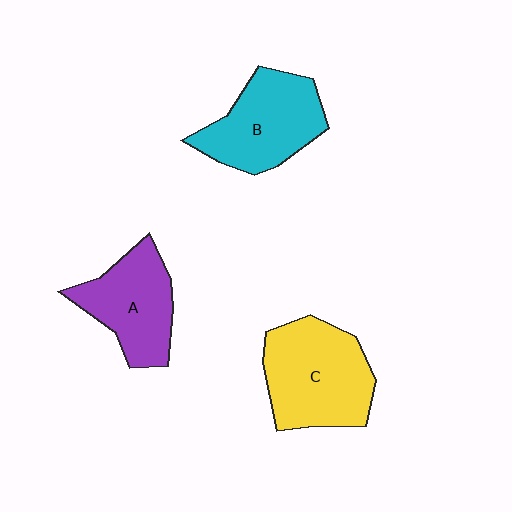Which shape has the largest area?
Shape C (yellow).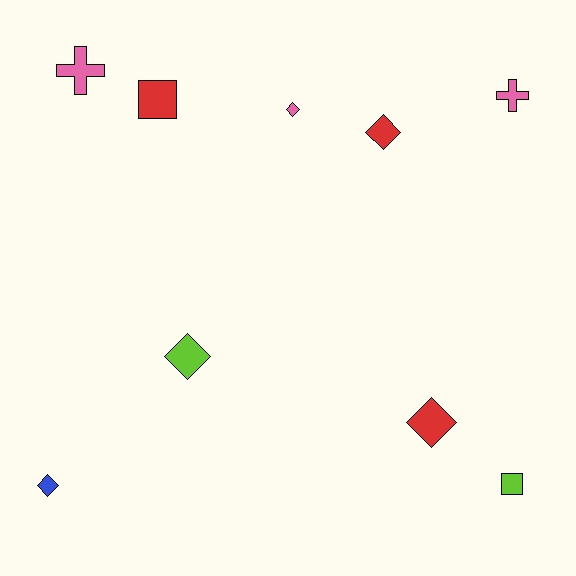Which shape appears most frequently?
Diamond, with 5 objects.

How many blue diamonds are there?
There is 1 blue diamond.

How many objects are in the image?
There are 9 objects.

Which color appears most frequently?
Pink, with 3 objects.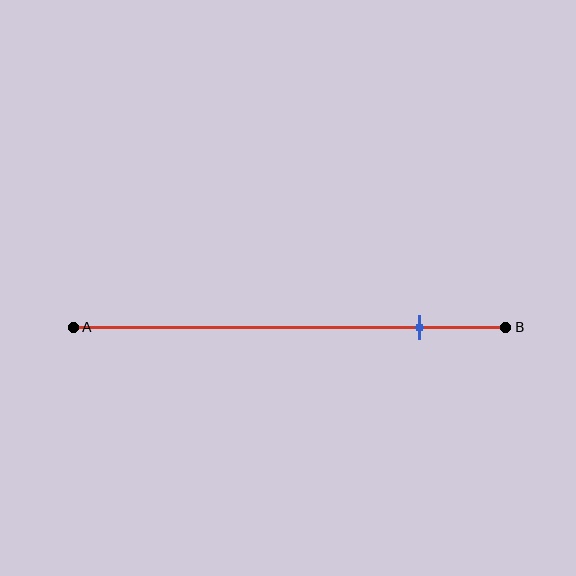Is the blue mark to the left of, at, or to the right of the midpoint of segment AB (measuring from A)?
The blue mark is to the right of the midpoint of segment AB.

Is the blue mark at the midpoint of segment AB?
No, the mark is at about 80% from A, not at the 50% midpoint.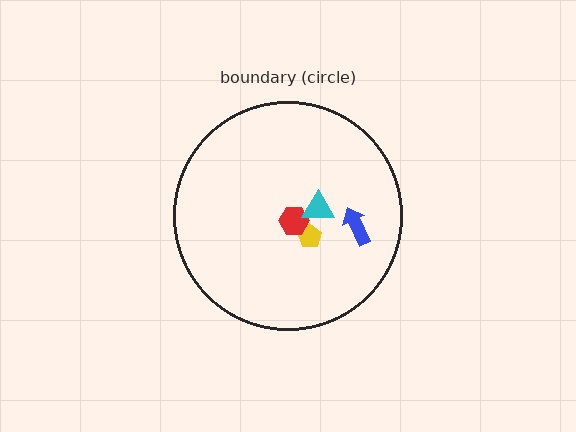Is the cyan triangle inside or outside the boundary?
Inside.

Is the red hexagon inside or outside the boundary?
Inside.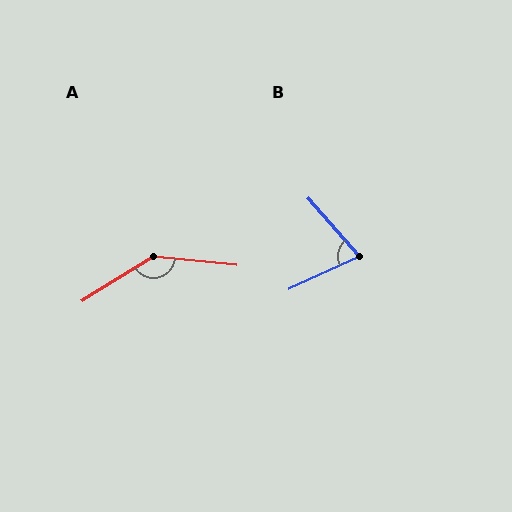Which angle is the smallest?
B, at approximately 73 degrees.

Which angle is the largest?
A, at approximately 143 degrees.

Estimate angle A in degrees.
Approximately 143 degrees.